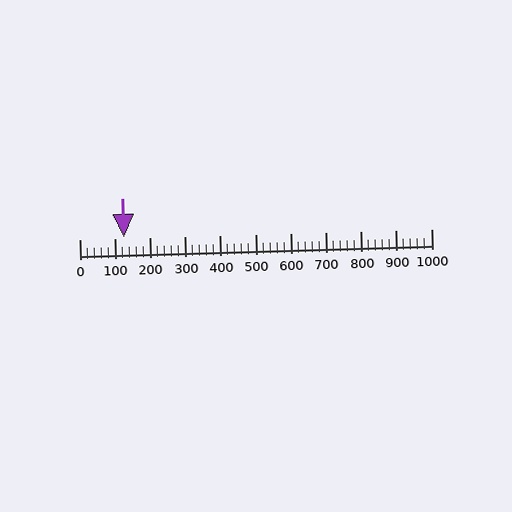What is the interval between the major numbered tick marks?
The major tick marks are spaced 100 units apart.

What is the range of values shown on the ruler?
The ruler shows values from 0 to 1000.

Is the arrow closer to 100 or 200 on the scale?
The arrow is closer to 100.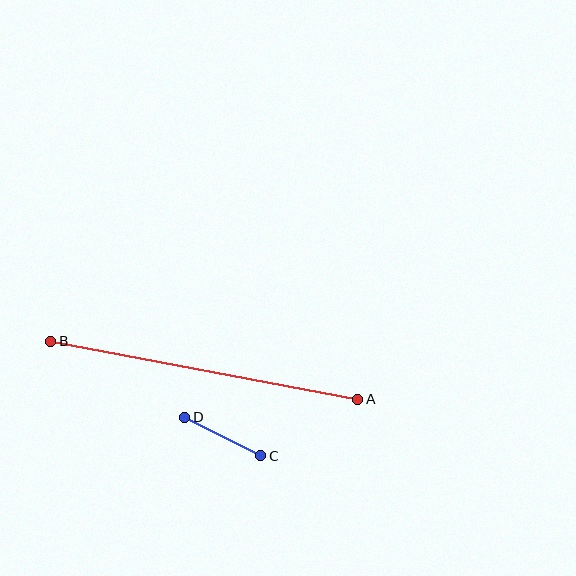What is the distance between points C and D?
The distance is approximately 85 pixels.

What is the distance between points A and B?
The distance is approximately 312 pixels.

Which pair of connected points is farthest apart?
Points A and B are farthest apart.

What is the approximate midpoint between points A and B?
The midpoint is at approximately (204, 370) pixels.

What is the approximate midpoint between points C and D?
The midpoint is at approximately (223, 437) pixels.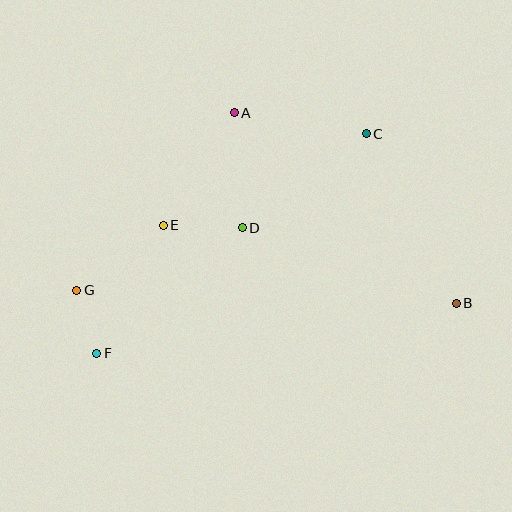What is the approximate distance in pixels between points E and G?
The distance between E and G is approximately 108 pixels.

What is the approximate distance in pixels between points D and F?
The distance between D and F is approximately 192 pixels.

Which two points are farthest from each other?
Points B and G are farthest from each other.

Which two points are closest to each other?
Points F and G are closest to each other.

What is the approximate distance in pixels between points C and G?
The distance between C and G is approximately 329 pixels.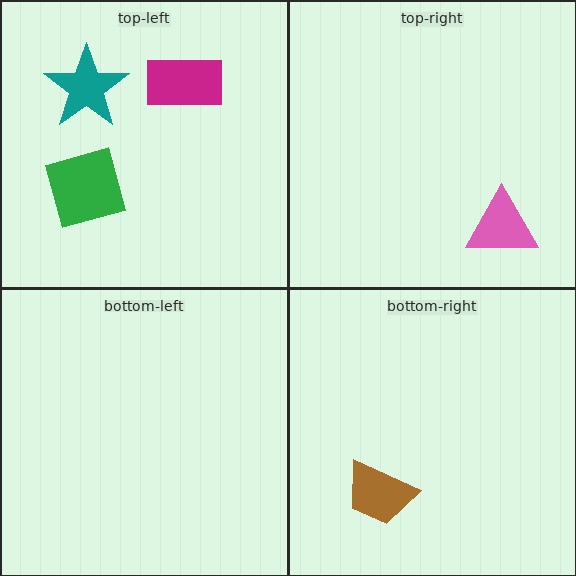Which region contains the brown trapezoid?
The bottom-right region.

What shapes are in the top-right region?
The pink triangle.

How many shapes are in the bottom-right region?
1.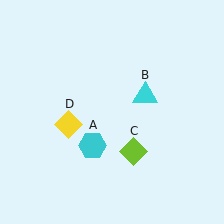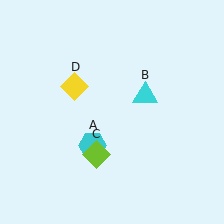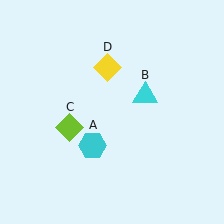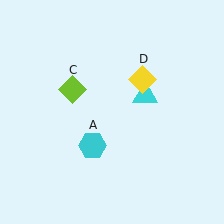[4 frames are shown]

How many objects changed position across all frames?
2 objects changed position: lime diamond (object C), yellow diamond (object D).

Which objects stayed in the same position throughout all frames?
Cyan hexagon (object A) and cyan triangle (object B) remained stationary.